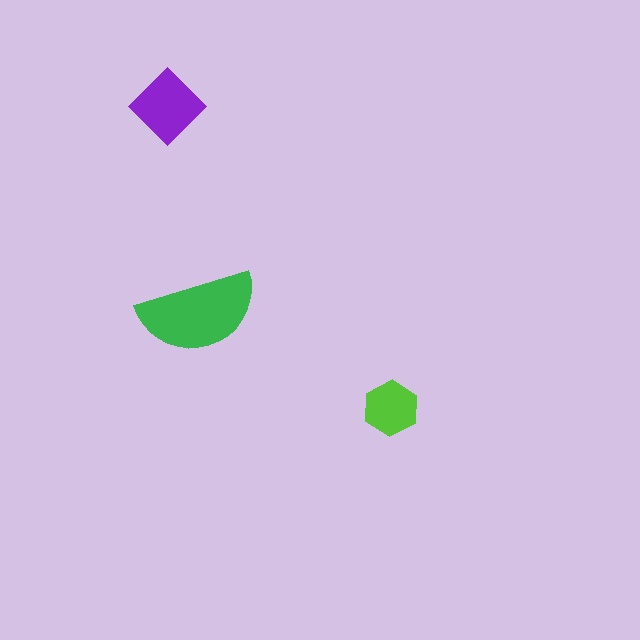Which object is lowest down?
The lime hexagon is bottommost.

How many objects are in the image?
There are 3 objects in the image.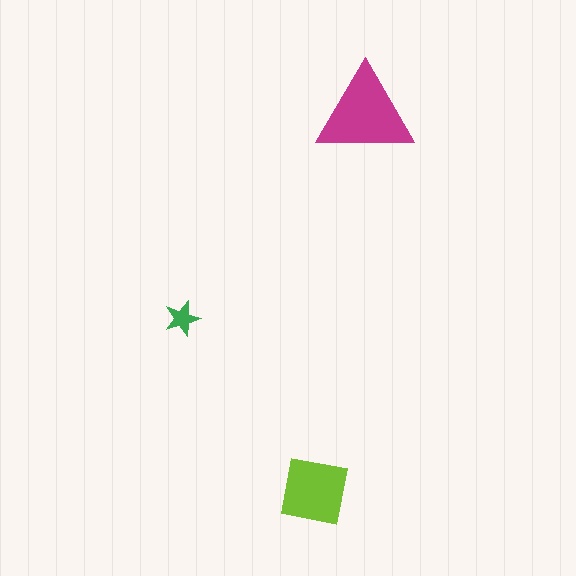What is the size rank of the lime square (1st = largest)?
2nd.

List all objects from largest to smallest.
The magenta triangle, the lime square, the green star.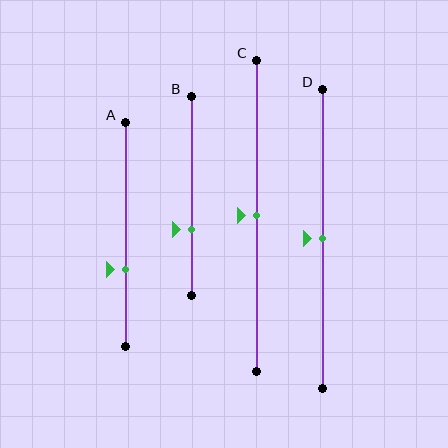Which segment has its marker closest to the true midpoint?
Segment C has its marker closest to the true midpoint.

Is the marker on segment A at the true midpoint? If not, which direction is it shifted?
No, the marker on segment A is shifted downward by about 16% of the segment length.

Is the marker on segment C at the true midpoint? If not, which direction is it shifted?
Yes, the marker on segment C is at the true midpoint.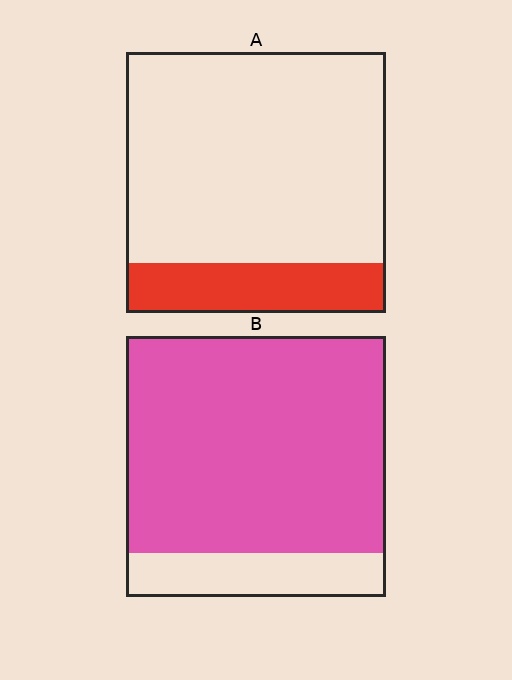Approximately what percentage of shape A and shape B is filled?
A is approximately 20% and B is approximately 85%.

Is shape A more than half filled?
No.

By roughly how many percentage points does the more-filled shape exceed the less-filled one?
By roughly 65 percentage points (B over A).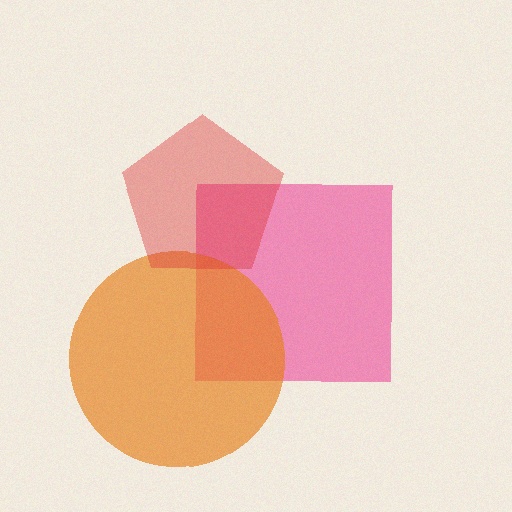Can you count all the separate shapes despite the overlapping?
Yes, there are 3 separate shapes.